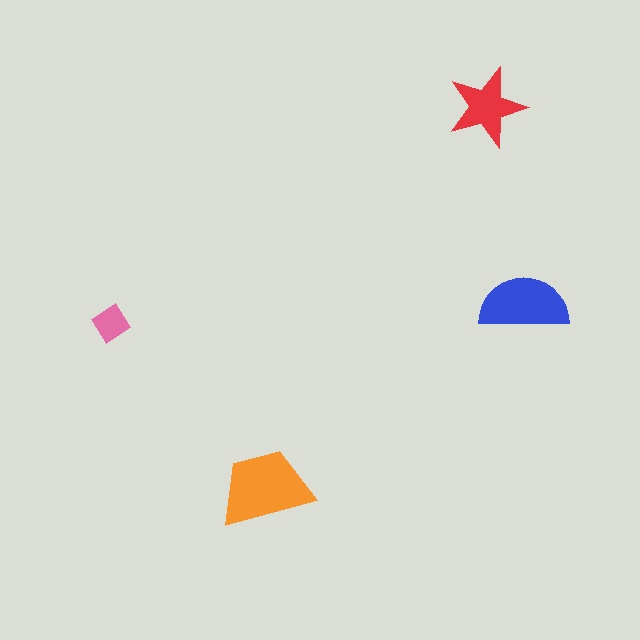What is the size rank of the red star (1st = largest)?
3rd.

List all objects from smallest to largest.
The pink diamond, the red star, the blue semicircle, the orange trapezoid.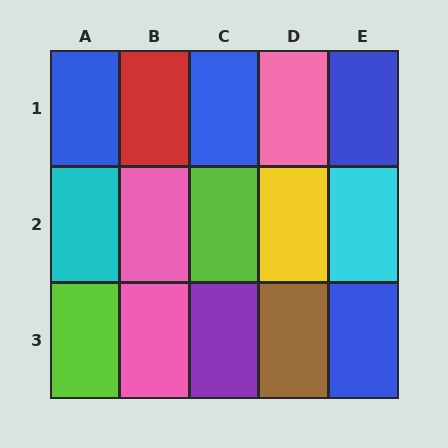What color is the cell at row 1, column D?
Pink.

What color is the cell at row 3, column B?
Pink.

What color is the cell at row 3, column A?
Lime.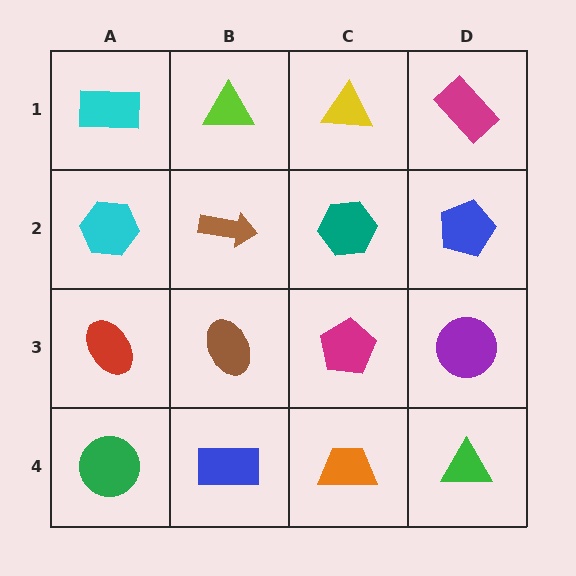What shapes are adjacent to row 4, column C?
A magenta pentagon (row 3, column C), a blue rectangle (row 4, column B), a green triangle (row 4, column D).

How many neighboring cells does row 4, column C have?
3.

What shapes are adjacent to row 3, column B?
A brown arrow (row 2, column B), a blue rectangle (row 4, column B), a red ellipse (row 3, column A), a magenta pentagon (row 3, column C).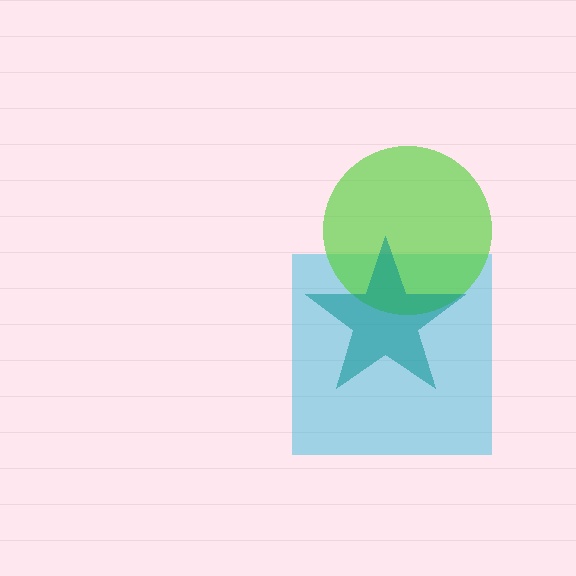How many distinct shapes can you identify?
There are 3 distinct shapes: a cyan square, a lime circle, a teal star.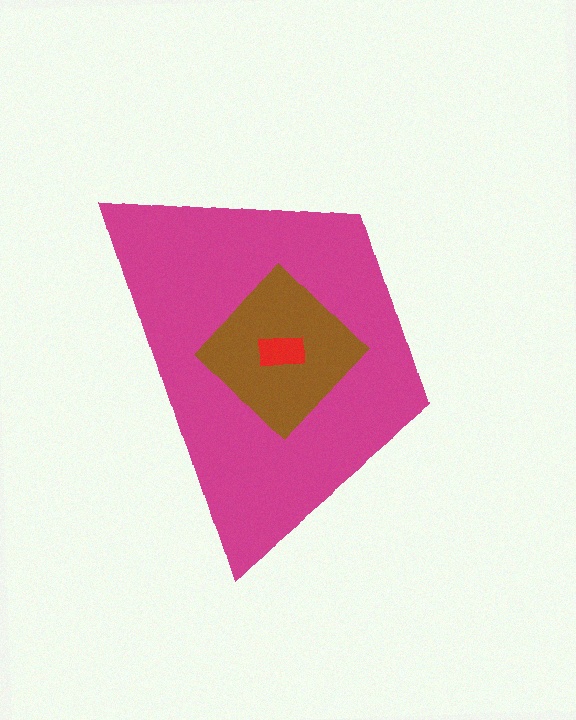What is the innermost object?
The red rectangle.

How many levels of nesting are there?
3.